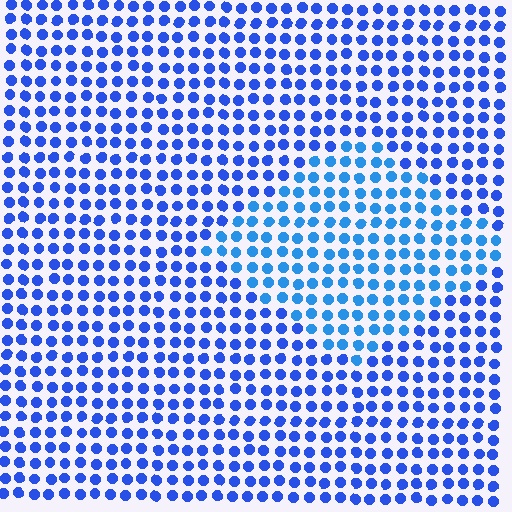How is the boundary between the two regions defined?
The boundary is defined purely by a slight shift in hue (about 21 degrees). Spacing, size, and orientation are identical on both sides.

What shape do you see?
I see a diamond.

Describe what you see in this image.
The image is filled with small blue elements in a uniform arrangement. A diamond-shaped region is visible where the elements are tinted to a slightly different hue, forming a subtle color boundary.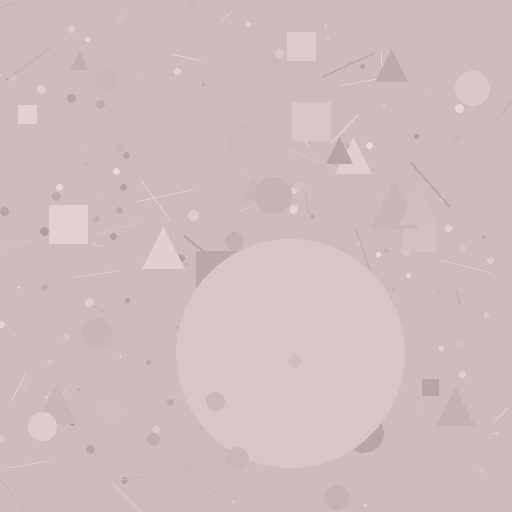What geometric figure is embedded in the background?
A circle is embedded in the background.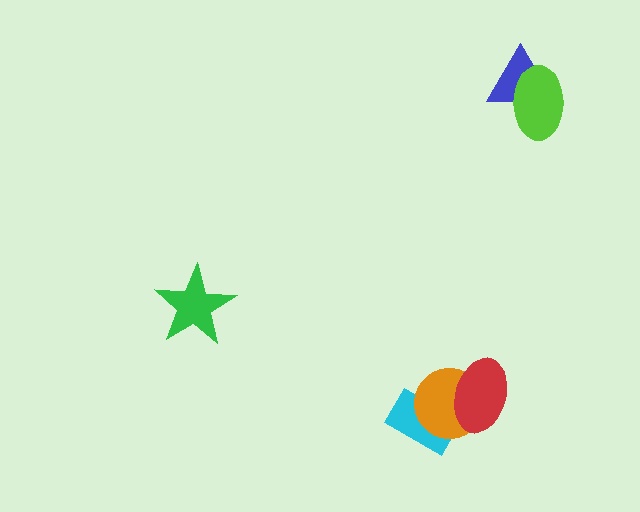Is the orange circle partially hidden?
Yes, it is partially covered by another shape.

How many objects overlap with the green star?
0 objects overlap with the green star.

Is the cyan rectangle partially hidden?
Yes, it is partially covered by another shape.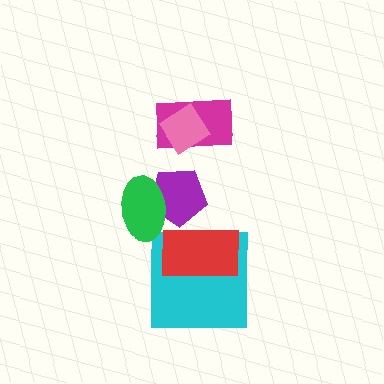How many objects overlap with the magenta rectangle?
1 object overlaps with the magenta rectangle.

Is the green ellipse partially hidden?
No, no other shape covers it.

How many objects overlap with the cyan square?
1 object overlaps with the cyan square.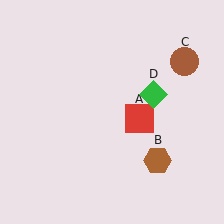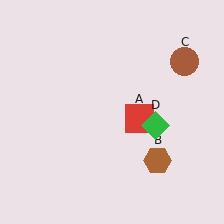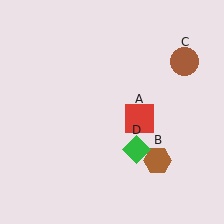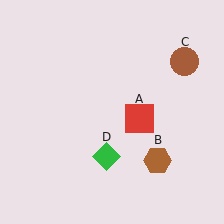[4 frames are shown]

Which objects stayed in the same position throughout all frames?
Red square (object A) and brown hexagon (object B) and brown circle (object C) remained stationary.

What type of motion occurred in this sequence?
The green diamond (object D) rotated clockwise around the center of the scene.